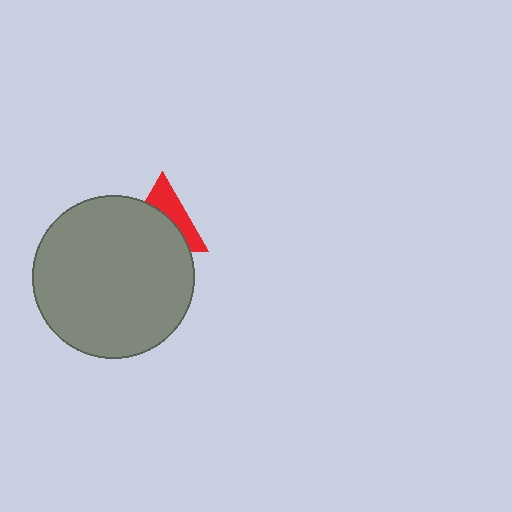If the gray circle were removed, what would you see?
You would see the complete red triangle.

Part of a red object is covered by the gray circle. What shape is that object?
It is a triangle.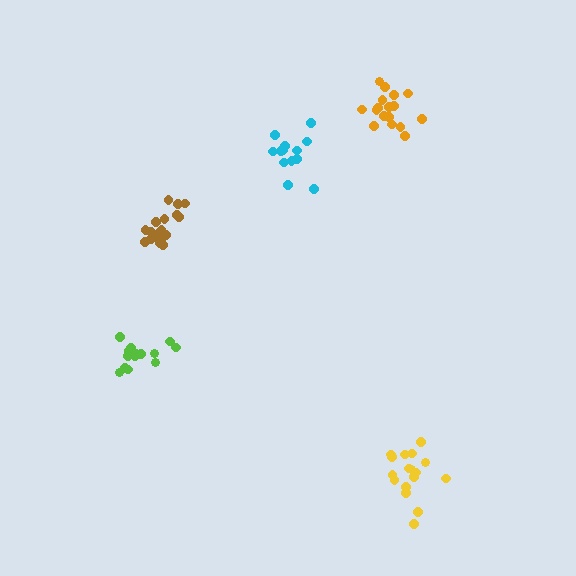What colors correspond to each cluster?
The clusters are colored: orange, brown, cyan, lime, yellow.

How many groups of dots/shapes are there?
There are 5 groups.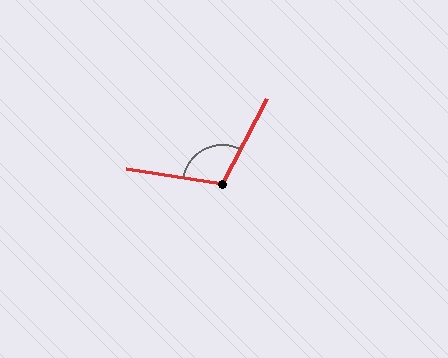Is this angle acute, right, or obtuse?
It is obtuse.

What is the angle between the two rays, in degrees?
Approximately 109 degrees.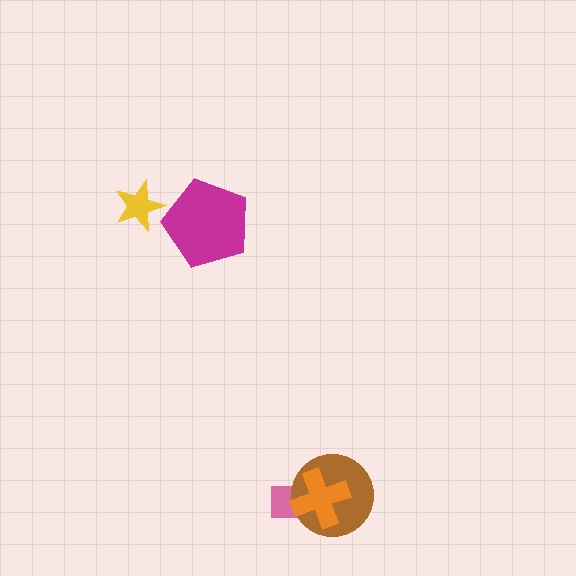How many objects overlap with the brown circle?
2 objects overlap with the brown circle.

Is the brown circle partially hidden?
Yes, it is partially covered by another shape.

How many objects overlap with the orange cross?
2 objects overlap with the orange cross.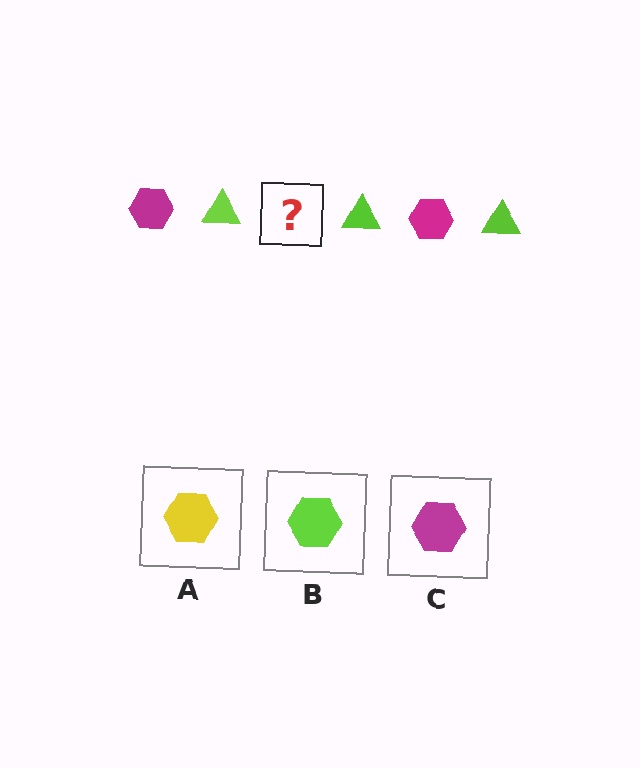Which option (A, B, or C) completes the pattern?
C.